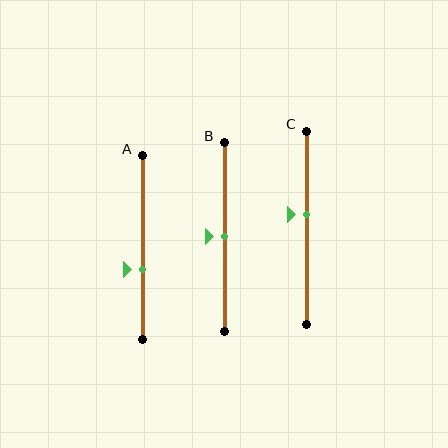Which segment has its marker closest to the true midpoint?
Segment B has its marker closest to the true midpoint.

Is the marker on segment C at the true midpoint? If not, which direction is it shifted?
No, the marker on segment C is shifted upward by about 7% of the segment length.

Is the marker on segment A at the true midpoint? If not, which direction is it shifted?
No, the marker on segment A is shifted downward by about 12% of the segment length.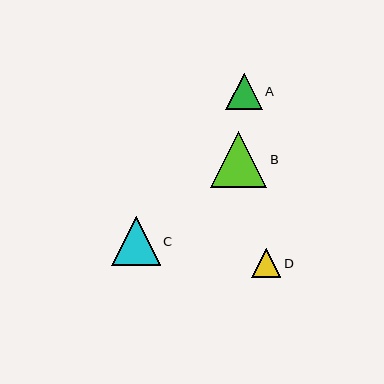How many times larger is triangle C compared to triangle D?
Triangle C is approximately 1.7 times the size of triangle D.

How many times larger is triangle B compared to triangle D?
Triangle B is approximately 2.0 times the size of triangle D.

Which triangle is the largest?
Triangle B is the largest with a size of approximately 57 pixels.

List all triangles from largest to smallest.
From largest to smallest: B, C, A, D.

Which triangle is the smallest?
Triangle D is the smallest with a size of approximately 29 pixels.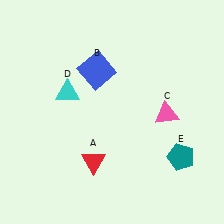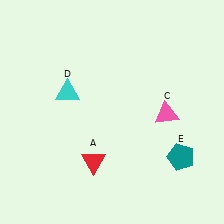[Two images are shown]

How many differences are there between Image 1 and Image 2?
There is 1 difference between the two images.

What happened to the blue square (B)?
The blue square (B) was removed in Image 2. It was in the top-left area of Image 1.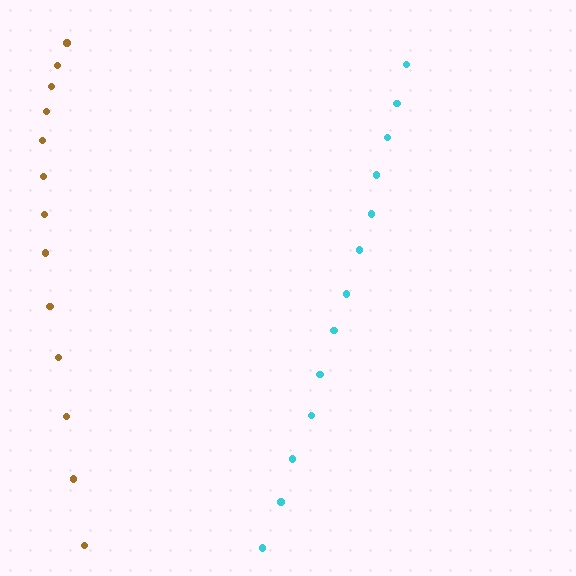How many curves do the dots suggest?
There are 2 distinct paths.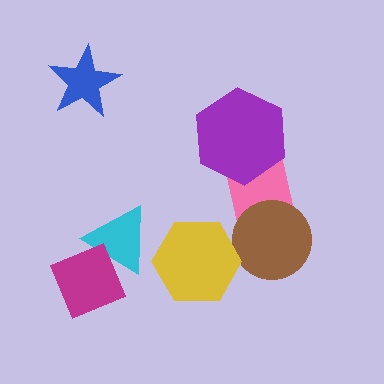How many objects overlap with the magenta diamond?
1 object overlaps with the magenta diamond.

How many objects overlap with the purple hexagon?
1 object overlaps with the purple hexagon.